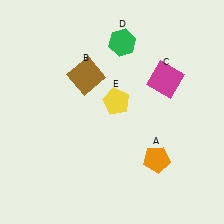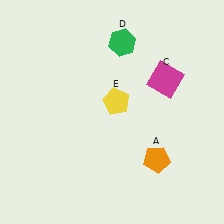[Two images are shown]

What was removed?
The brown square (B) was removed in Image 2.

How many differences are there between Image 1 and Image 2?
There is 1 difference between the two images.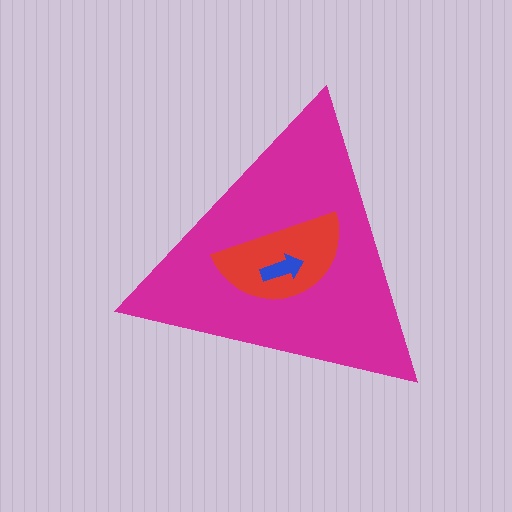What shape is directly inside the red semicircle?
The blue arrow.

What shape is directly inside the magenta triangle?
The red semicircle.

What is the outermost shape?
The magenta triangle.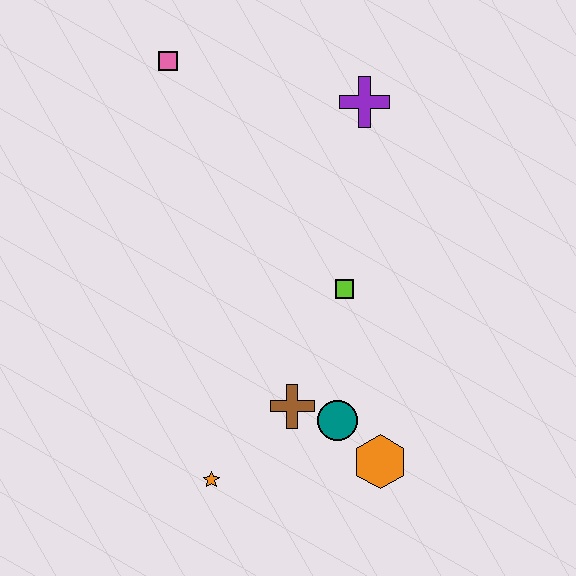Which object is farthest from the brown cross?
The pink square is farthest from the brown cross.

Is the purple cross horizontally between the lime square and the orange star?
No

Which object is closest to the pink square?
The purple cross is closest to the pink square.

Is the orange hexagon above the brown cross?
No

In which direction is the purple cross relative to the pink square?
The purple cross is to the right of the pink square.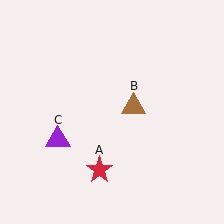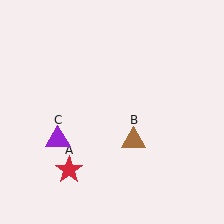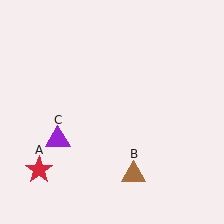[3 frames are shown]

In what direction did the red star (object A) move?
The red star (object A) moved left.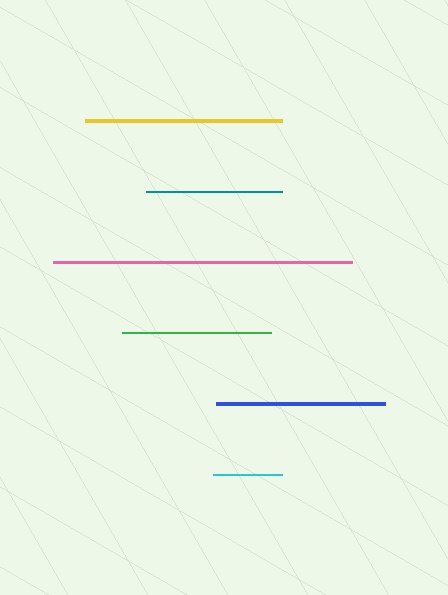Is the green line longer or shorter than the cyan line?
The green line is longer than the cyan line.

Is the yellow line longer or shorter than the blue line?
The yellow line is longer than the blue line.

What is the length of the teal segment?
The teal segment is approximately 136 pixels long.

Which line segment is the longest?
The pink line is the longest at approximately 299 pixels.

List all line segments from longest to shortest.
From longest to shortest: pink, yellow, blue, green, teal, cyan.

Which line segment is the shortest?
The cyan line is the shortest at approximately 69 pixels.